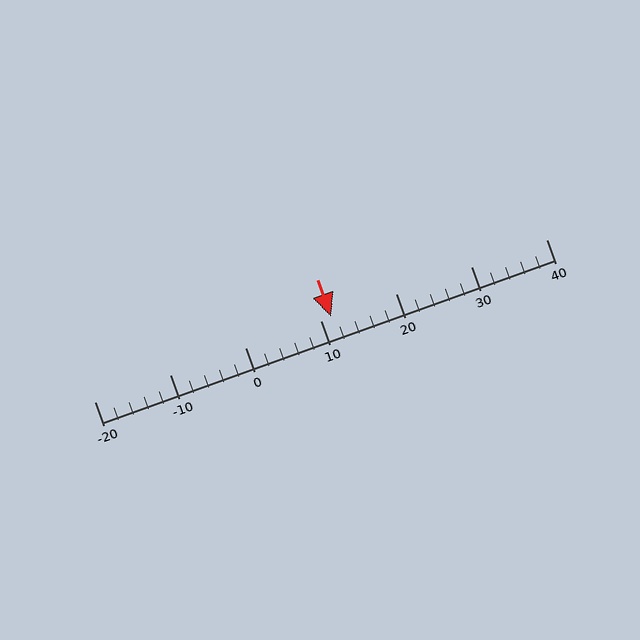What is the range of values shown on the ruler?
The ruler shows values from -20 to 40.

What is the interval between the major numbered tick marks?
The major tick marks are spaced 10 units apart.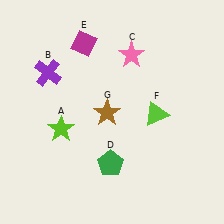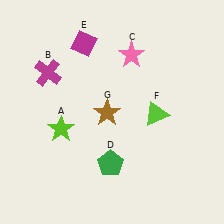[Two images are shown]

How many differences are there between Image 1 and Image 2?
There is 1 difference between the two images.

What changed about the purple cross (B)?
In Image 1, B is purple. In Image 2, it changed to magenta.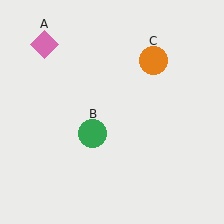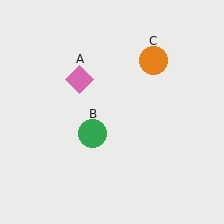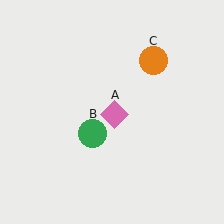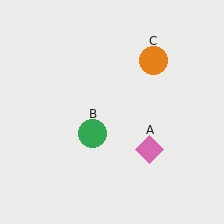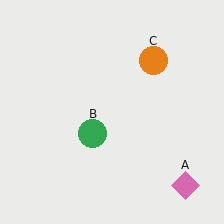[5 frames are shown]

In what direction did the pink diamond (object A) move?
The pink diamond (object A) moved down and to the right.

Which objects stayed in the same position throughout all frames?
Green circle (object B) and orange circle (object C) remained stationary.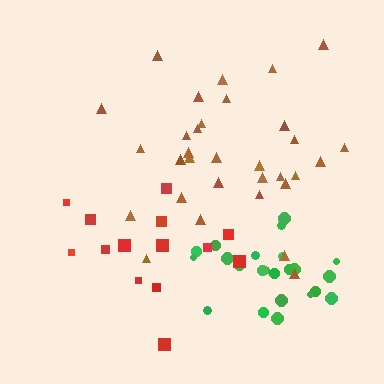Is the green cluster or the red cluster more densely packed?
Green.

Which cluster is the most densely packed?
Green.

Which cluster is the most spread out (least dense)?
Red.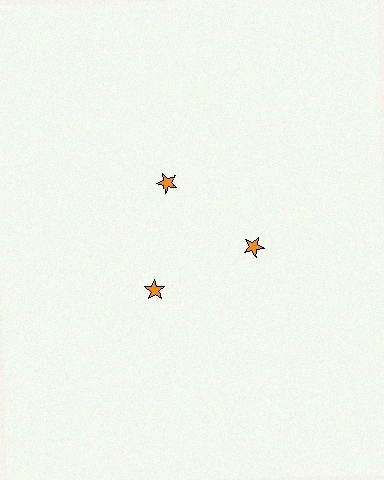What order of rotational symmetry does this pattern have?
This pattern has 3-fold rotational symmetry.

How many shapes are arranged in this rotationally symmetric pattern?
There are 3 shapes, arranged in 3 groups of 1.